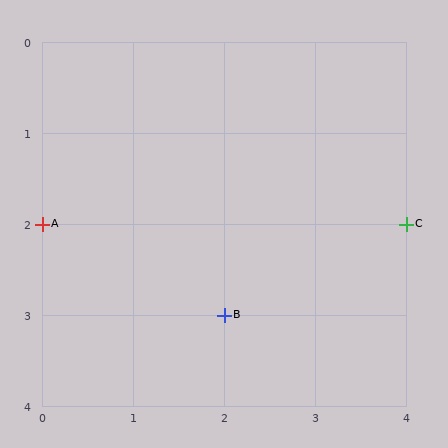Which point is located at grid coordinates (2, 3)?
Point B is at (2, 3).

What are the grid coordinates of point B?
Point B is at grid coordinates (2, 3).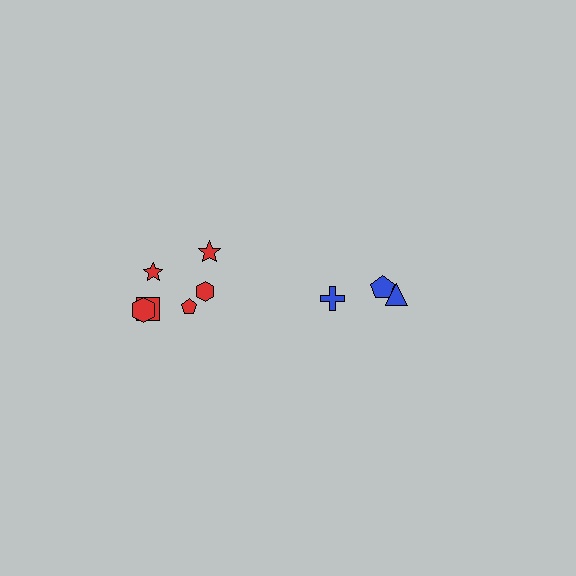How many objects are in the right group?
There are 3 objects.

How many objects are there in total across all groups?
There are 9 objects.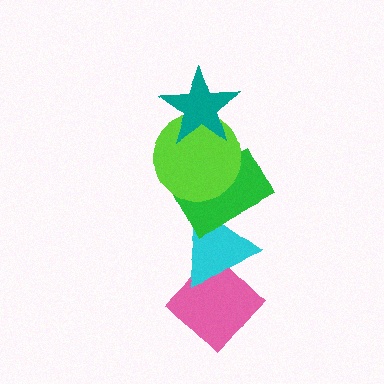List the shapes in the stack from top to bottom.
From top to bottom: the teal star, the lime circle, the green rectangle, the cyan triangle, the pink diamond.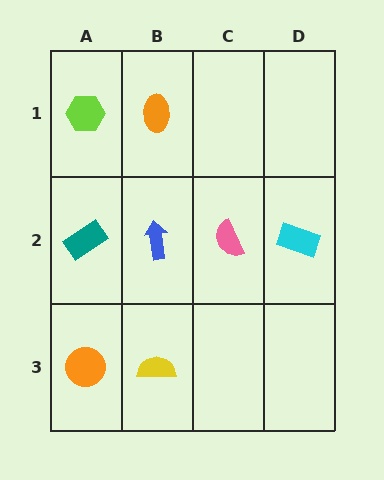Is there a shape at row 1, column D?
No, that cell is empty.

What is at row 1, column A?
A lime hexagon.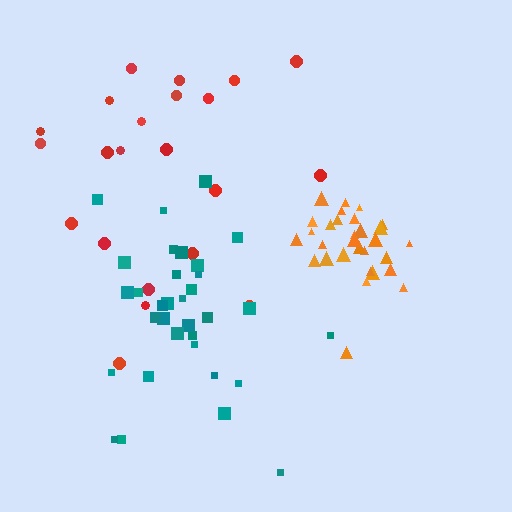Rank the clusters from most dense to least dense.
orange, teal, red.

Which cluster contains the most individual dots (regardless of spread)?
Teal (34).